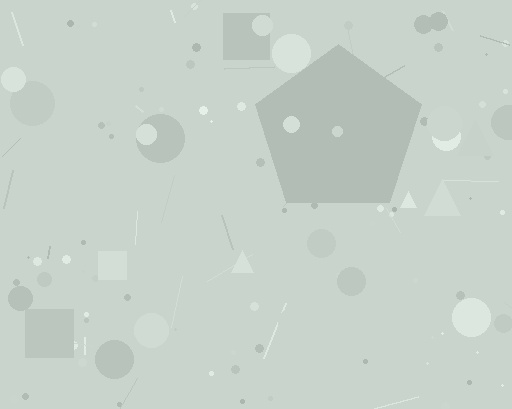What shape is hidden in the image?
A pentagon is hidden in the image.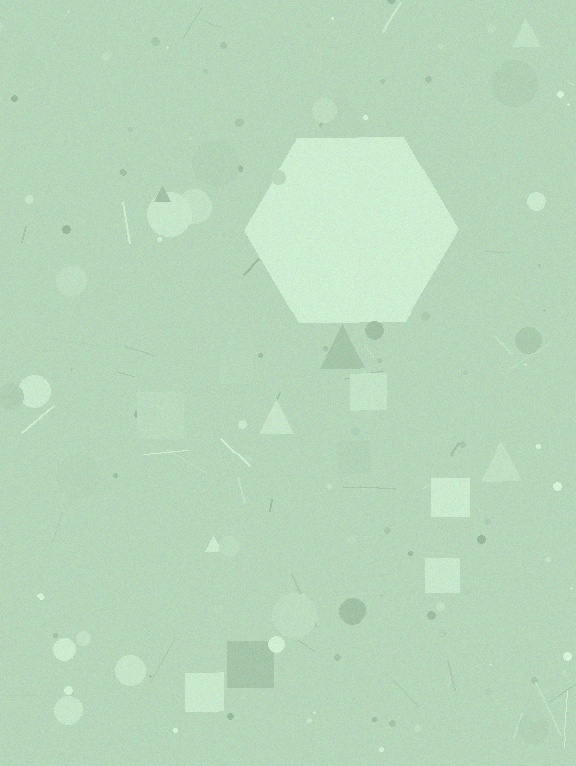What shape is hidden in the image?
A hexagon is hidden in the image.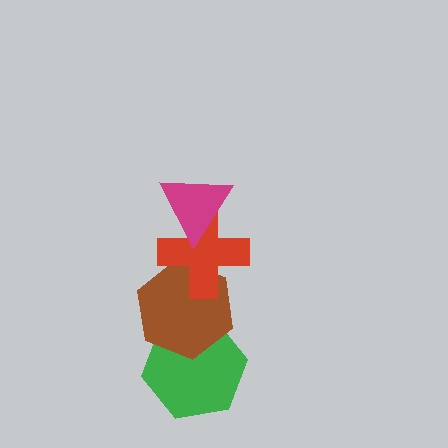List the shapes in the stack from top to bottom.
From top to bottom: the magenta triangle, the red cross, the brown hexagon, the green hexagon.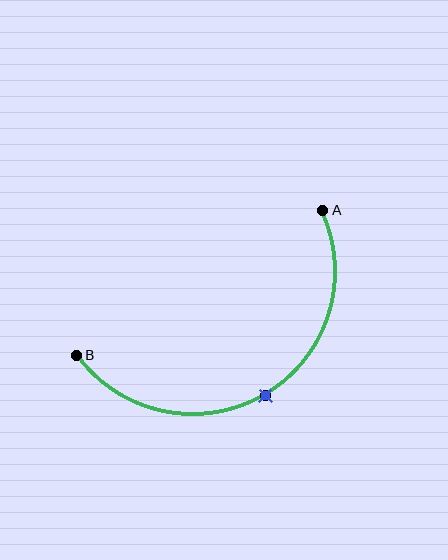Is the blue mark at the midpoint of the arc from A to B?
Yes. The blue mark lies on the arc at equal arc-length from both A and B — it is the arc midpoint.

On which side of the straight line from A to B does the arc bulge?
The arc bulges below the straight line connecting A and B.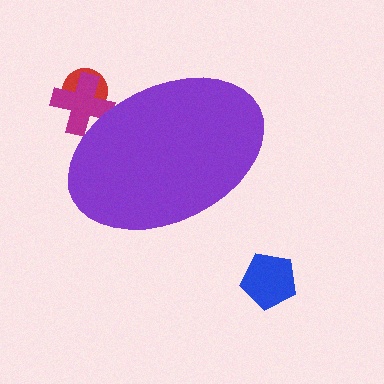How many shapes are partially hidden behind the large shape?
2 shapes are partially hidden.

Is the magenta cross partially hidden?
Yes, the magenta cross is partially hidden behind the purple ellipse.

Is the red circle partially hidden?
Yes, the red circle is partially hidden behind the purple ellipse.